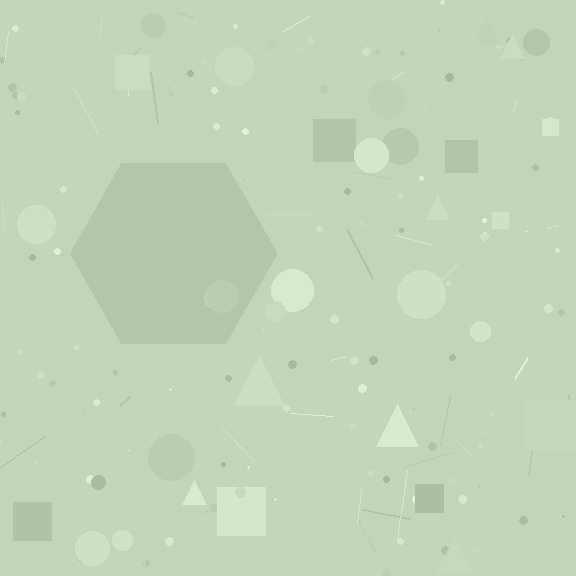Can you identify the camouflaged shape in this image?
The camouflaged shape is a hexagon.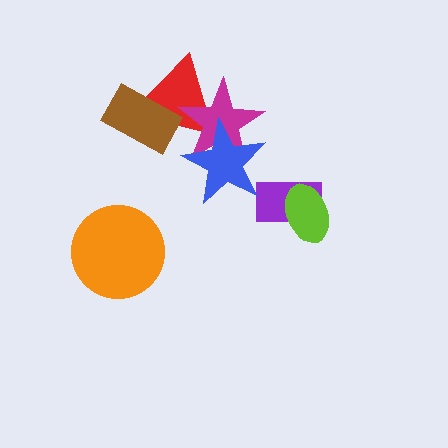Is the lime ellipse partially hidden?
No, no other shape covers it.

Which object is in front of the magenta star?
The blue star is in front of the magenta star.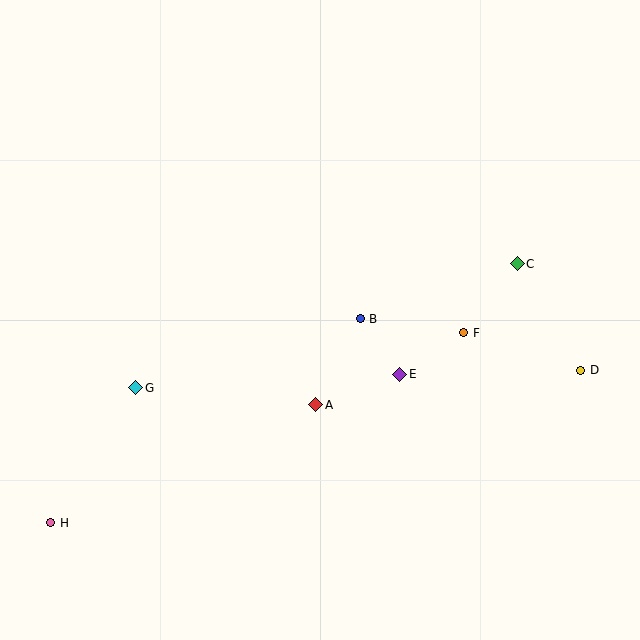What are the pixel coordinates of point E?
Point E is at (400, 374).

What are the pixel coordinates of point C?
Point C is at (517, 264).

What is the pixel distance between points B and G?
The distance between B and G is 235 pixels.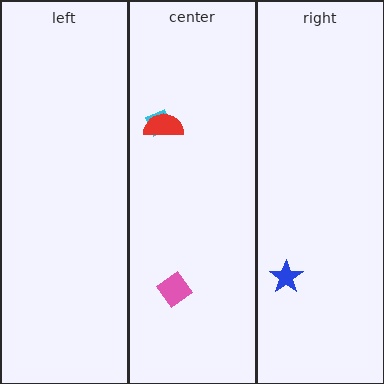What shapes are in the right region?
The blue star.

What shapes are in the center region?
The cyan diamond, the red semicircle, the pink diamond.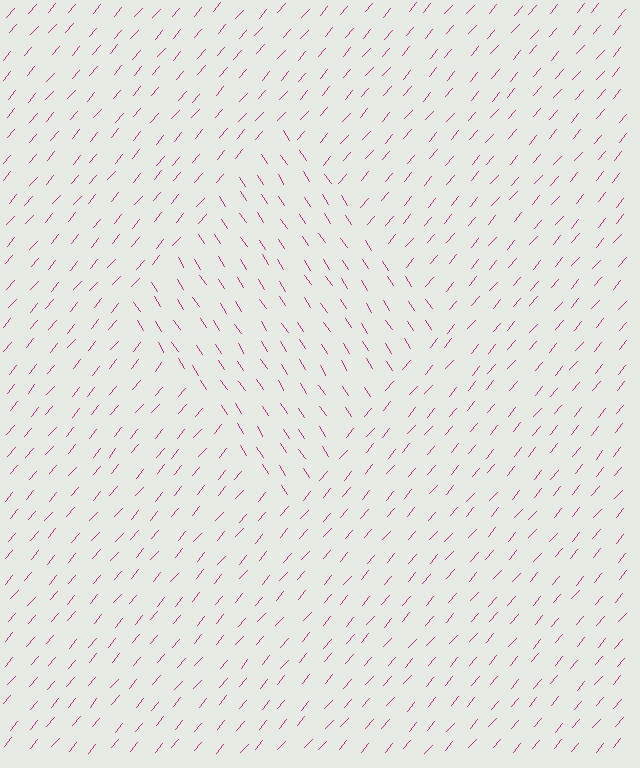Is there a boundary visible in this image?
Yes, there is a texture boundary formed by a change in line orientation.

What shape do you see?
I see a diamond.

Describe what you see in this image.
The image is filled with small magenta line segments. A diamond region in the image has lines oriented differently from the surrounding lines, creating a visible texture boundary.